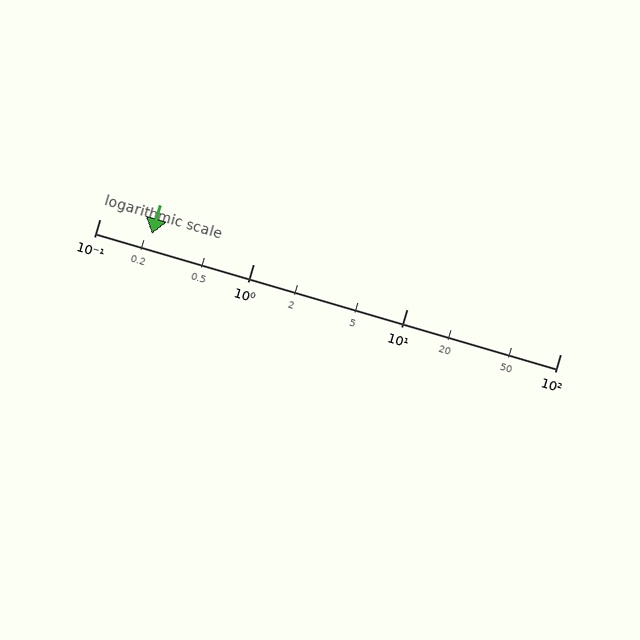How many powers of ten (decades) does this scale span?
The scale spans 3 decades, from 0.1 to 100.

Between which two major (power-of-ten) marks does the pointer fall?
The pointer is between 0.1 and 1.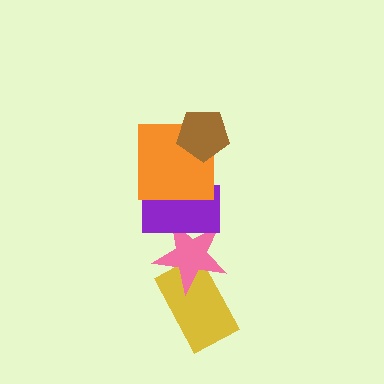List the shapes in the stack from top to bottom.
From top to bottom: the brown pentagon, the orange square, the purple rectangle, the pink star, the yellow rectangle.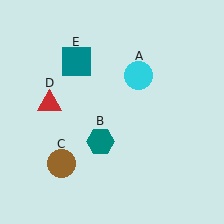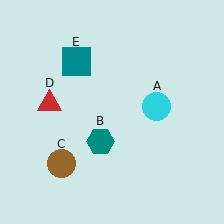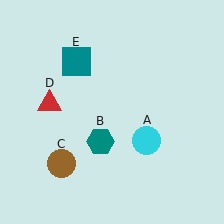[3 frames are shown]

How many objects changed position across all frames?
1 object changed position: cyan circle (object A).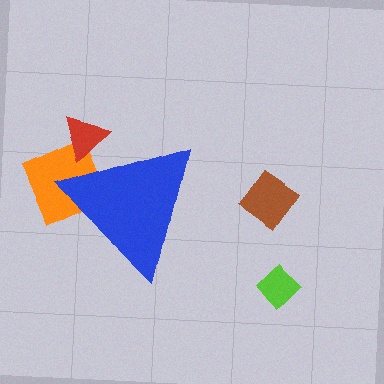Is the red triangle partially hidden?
Yes, the red triangle is partially hidden behind the blue triangle.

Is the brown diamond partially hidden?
No, the brown diamond is fully visible.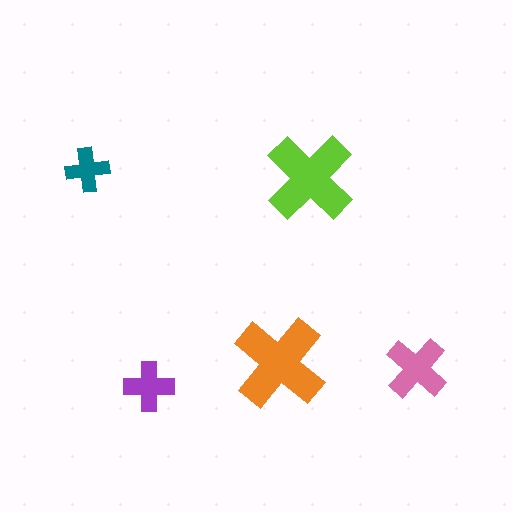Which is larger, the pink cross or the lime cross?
The lime one.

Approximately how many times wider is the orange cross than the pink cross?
About 1.5 times wider.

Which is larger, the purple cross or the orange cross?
The orange one.